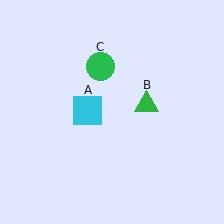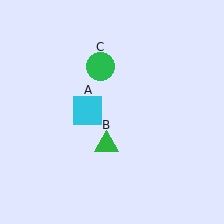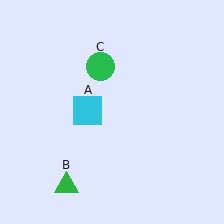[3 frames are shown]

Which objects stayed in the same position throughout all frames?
Cyan square (object A) and green circle (object C) remained stationary.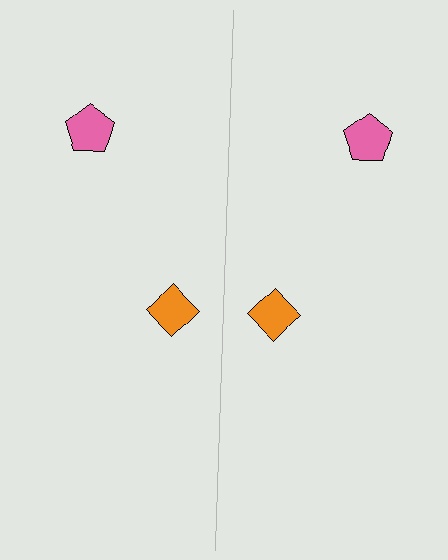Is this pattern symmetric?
Yes, this pattern has bilateral (reflection) symmetry.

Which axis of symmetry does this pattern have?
The pattern has a vertical axis of symmetry running through the center of the image.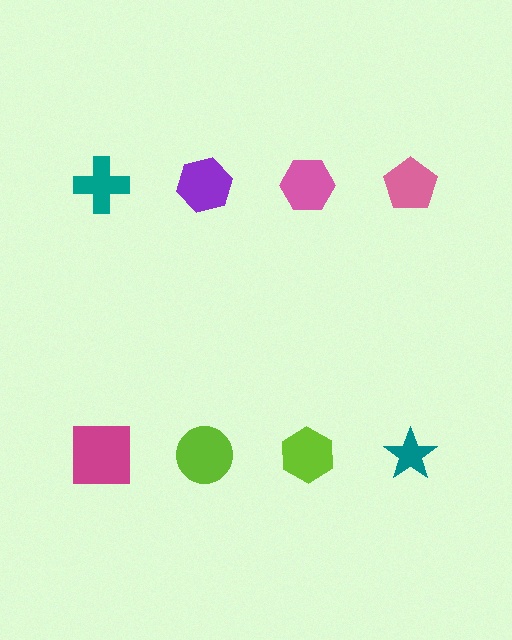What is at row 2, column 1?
A magenta square.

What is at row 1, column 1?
A teal cross.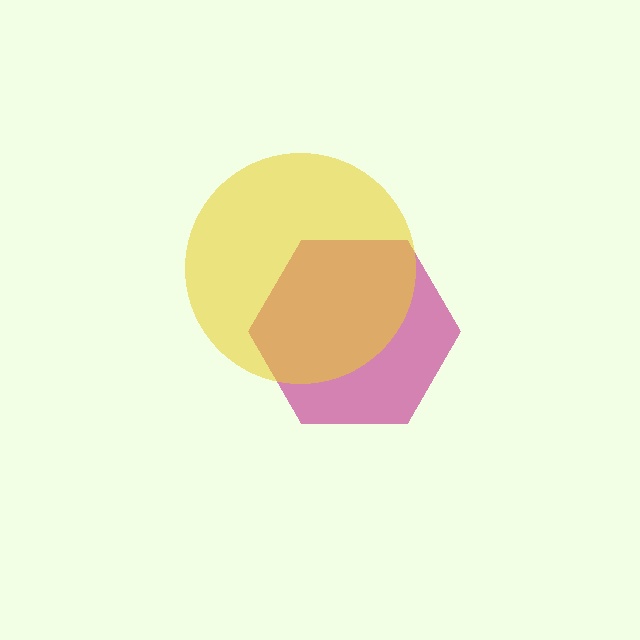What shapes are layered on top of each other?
The layered shapes are: a magenta hexagon, a yellow circle.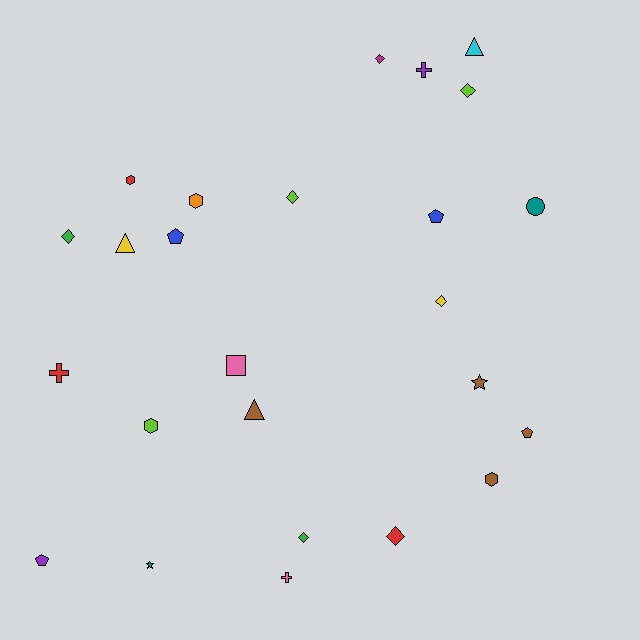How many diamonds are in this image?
There are 7 diamonds.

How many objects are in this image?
There are 25 objects.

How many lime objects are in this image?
There are 3 lime objects.